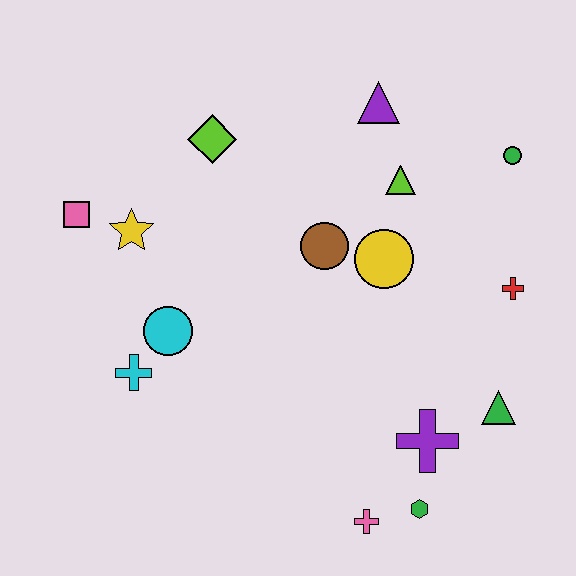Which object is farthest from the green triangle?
The pink square is farthest from the green triangle.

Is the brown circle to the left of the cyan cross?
No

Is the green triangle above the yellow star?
No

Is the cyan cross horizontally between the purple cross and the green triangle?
No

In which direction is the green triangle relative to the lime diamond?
The green triangle is to the right of the lime diamond.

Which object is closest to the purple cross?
The green hexagon is closest to the purple cross.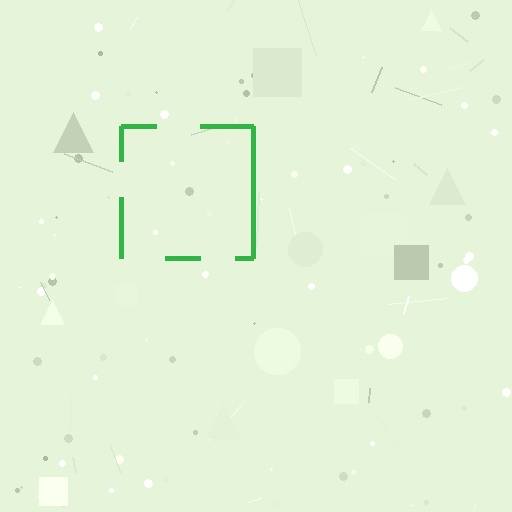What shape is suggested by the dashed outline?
The dashed outline suggests a square.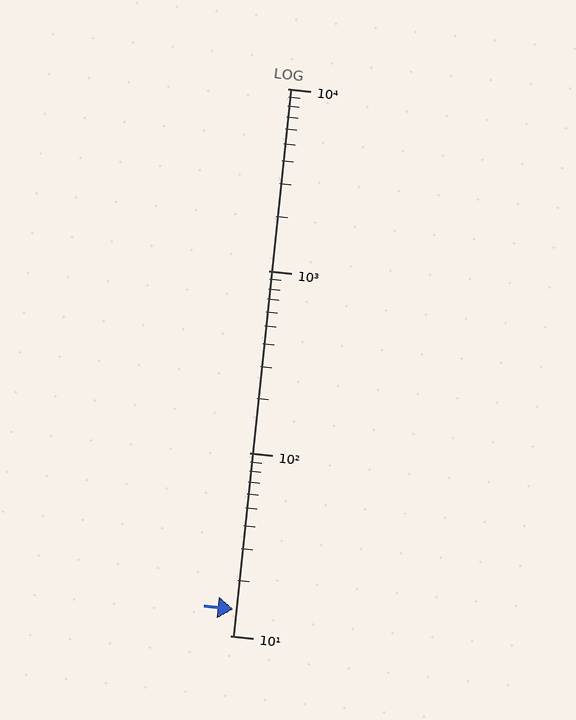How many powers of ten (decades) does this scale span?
The scale spans 3 decades, from 10 to 10000.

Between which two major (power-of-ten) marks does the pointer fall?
The pointer is between 10 and 100.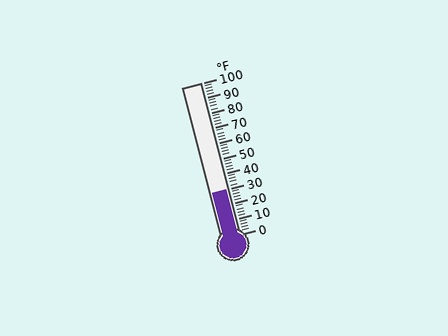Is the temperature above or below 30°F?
The temperature is at 30°F.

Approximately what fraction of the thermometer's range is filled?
The thermometer is filled to approximately 30% of its range.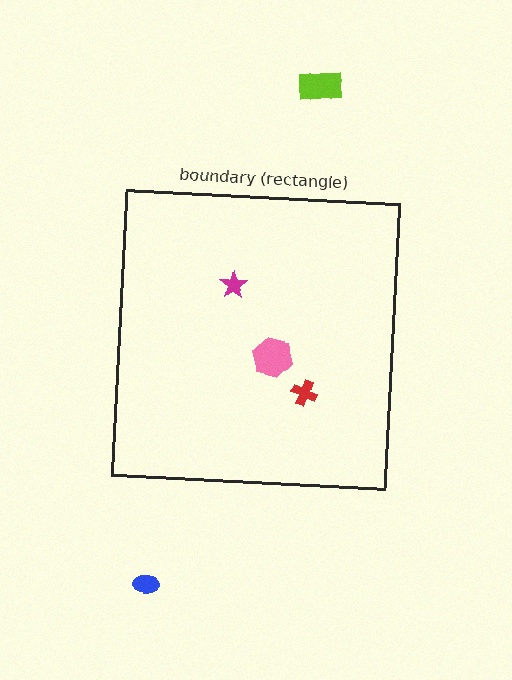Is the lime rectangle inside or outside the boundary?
Outside.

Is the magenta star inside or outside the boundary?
Inside.